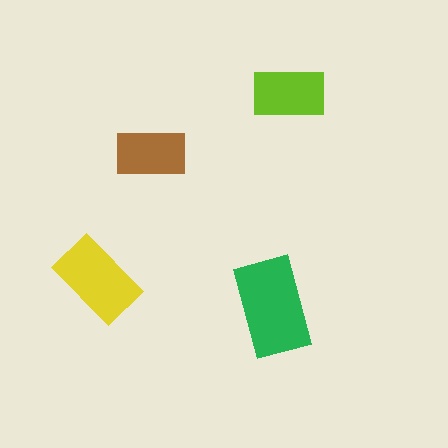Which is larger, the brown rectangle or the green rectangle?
The green one.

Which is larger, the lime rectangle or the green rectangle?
The green one.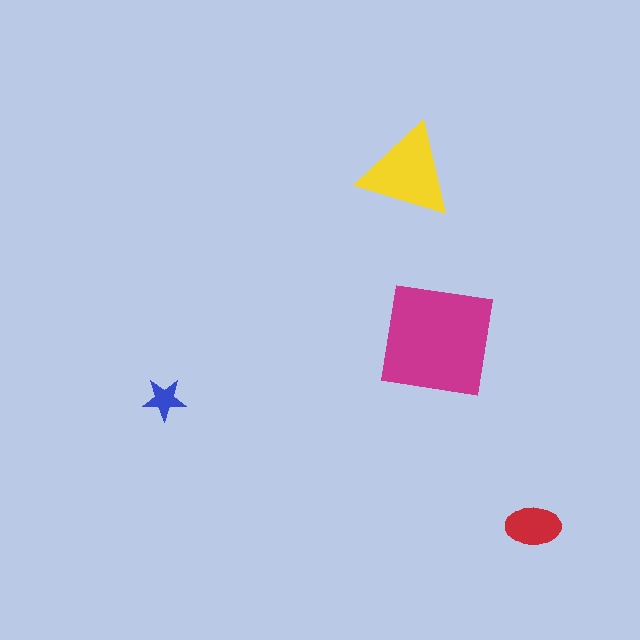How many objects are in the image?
There are 4 objects in the image.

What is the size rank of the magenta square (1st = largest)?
1st.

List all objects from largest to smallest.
The magenta square, the yellow triangle, the red ellipse, the blue star.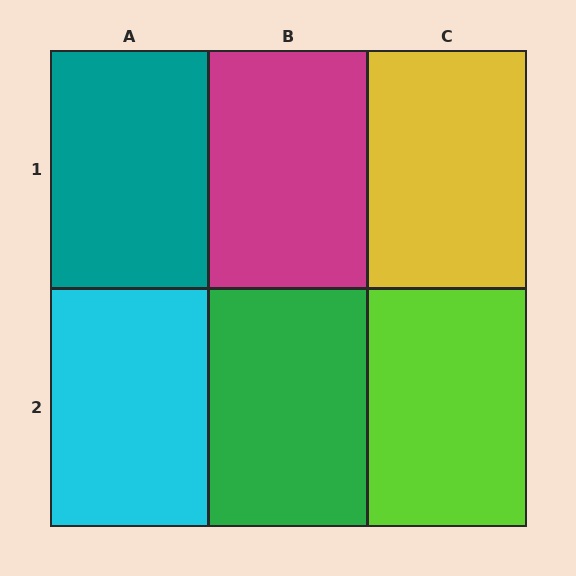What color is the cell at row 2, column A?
Cyan.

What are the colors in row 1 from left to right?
Teal, magenta, yellow.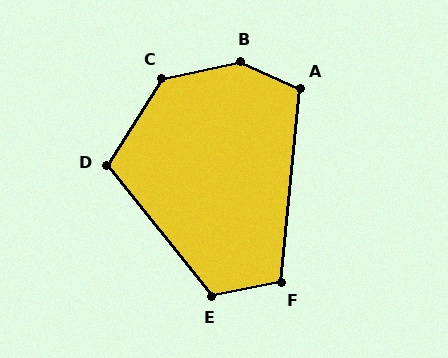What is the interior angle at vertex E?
Approximately 117 degrees (obtuse).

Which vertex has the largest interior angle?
B, at approximately 144 degrees.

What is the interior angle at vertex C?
Approximately 134 degrees (obtuse).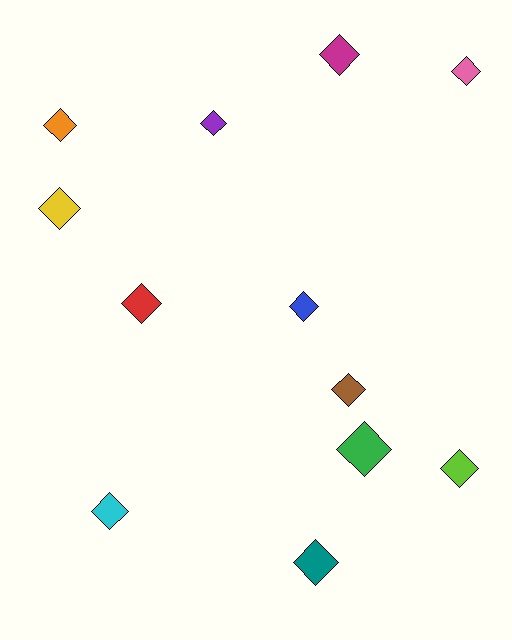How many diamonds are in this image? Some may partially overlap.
There are 12 diamonds.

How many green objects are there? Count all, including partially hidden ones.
There is 1 green object.